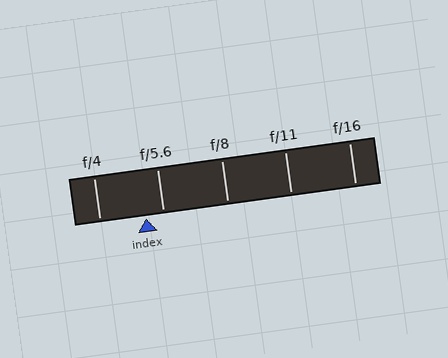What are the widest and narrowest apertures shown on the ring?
The widest aperture shown is f/4 and the narrowest is f/16.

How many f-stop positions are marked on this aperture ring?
There are 5 f-stop positions marked.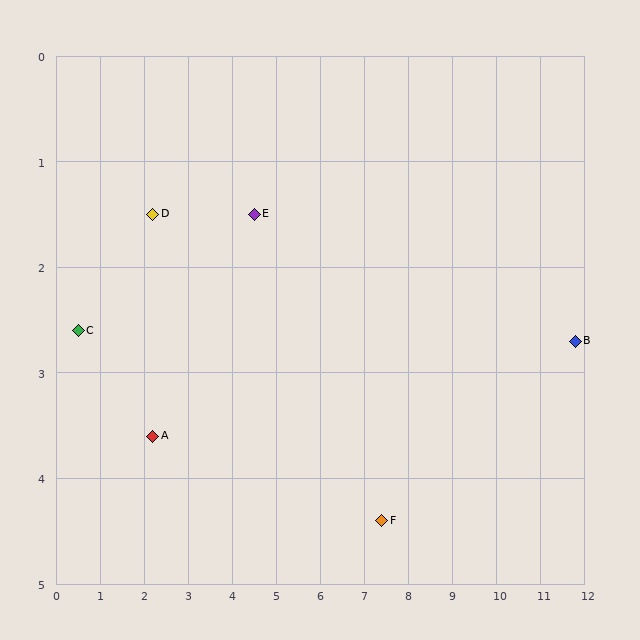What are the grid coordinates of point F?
Point F is at approximately (7.4, 4.4).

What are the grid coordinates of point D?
Point D is at approximately (2.2, 1.5).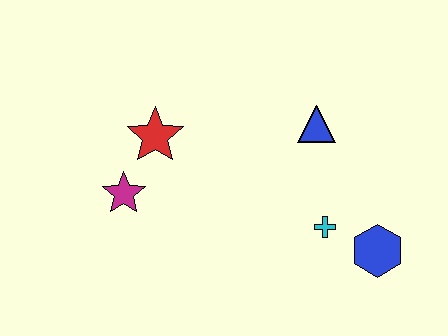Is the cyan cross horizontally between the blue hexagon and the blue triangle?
Yes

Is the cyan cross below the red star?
Yes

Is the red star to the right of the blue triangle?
No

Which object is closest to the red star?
The magenta star is closest to the red star.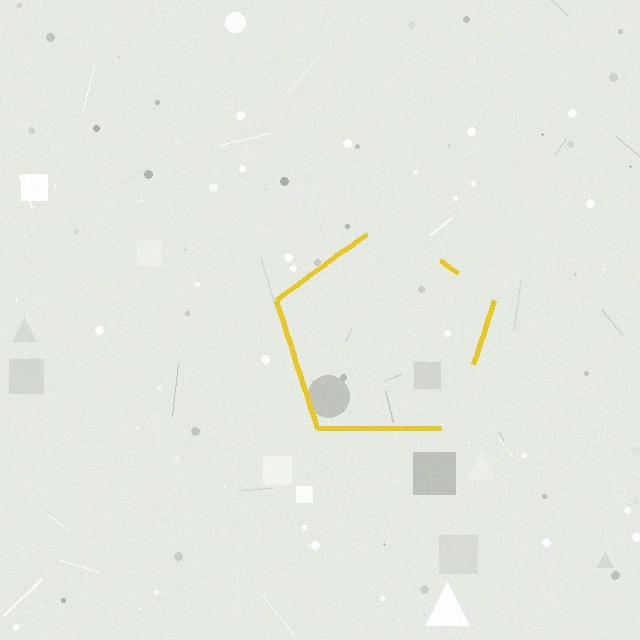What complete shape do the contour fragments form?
The contour fragments form a pentagon.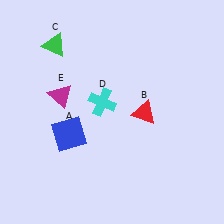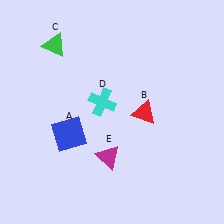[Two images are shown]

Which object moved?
The magenta triangle (E) moved down.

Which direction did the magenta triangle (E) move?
The magenta triangle (E) moved down.